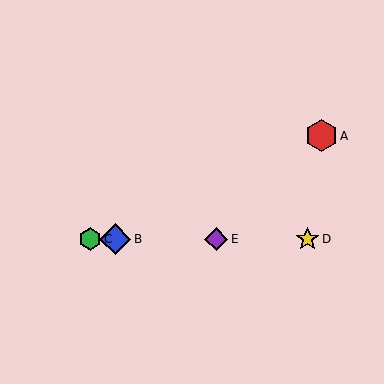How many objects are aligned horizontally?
4 objects (B, C, D, E) are aligned horizontally.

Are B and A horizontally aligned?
No, B is at y≈239 and A is at y≈136.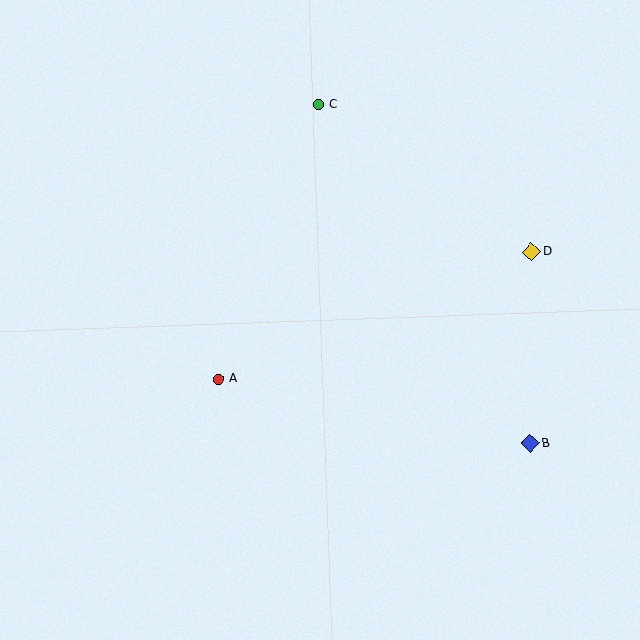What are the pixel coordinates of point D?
Point D is at (531, 252).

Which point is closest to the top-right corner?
Point D is closest to the top-right corner.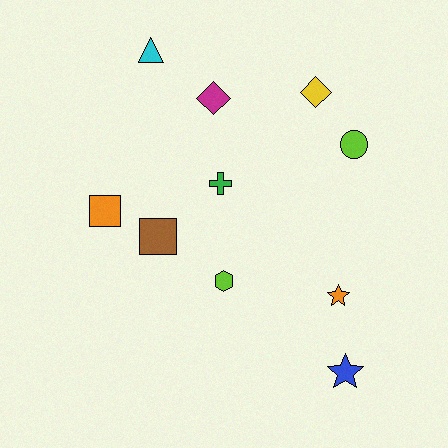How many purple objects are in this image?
There are no purple objects.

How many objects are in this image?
There are 10 objects.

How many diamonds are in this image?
There are 2 diamonds.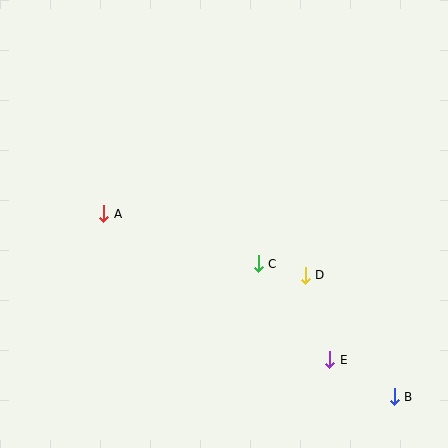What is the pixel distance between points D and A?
The distance between D and A is 211 pixels.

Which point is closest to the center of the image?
Point C at (258, 264) is closest to the center.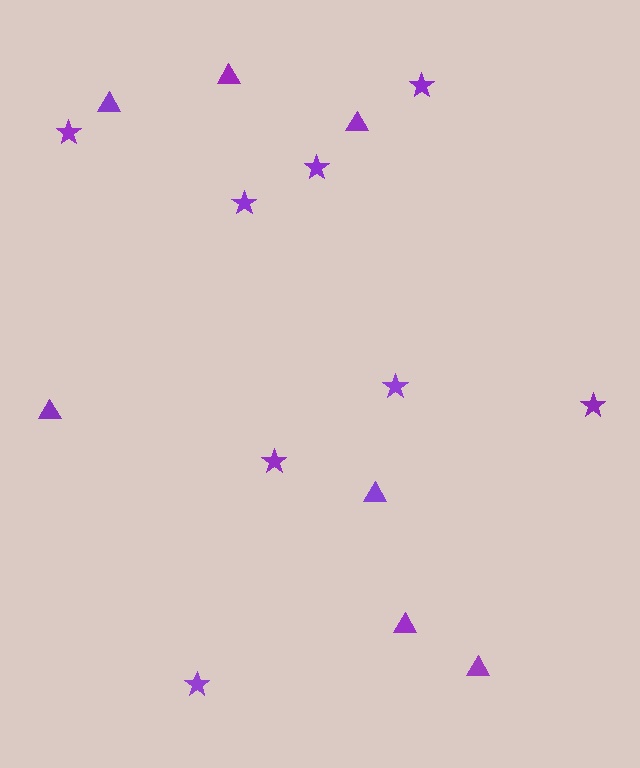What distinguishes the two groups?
There are 2 groups: one group of triangles (7) and one group of stars (8).